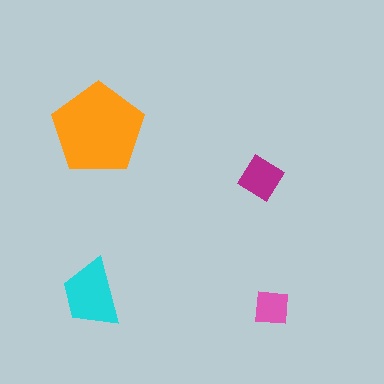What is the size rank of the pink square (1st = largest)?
4th.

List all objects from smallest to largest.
The pink square, the magenta diamond, the cyan trapezoid, the orange pentagon.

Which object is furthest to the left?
The cyan trapezoid is leftmost.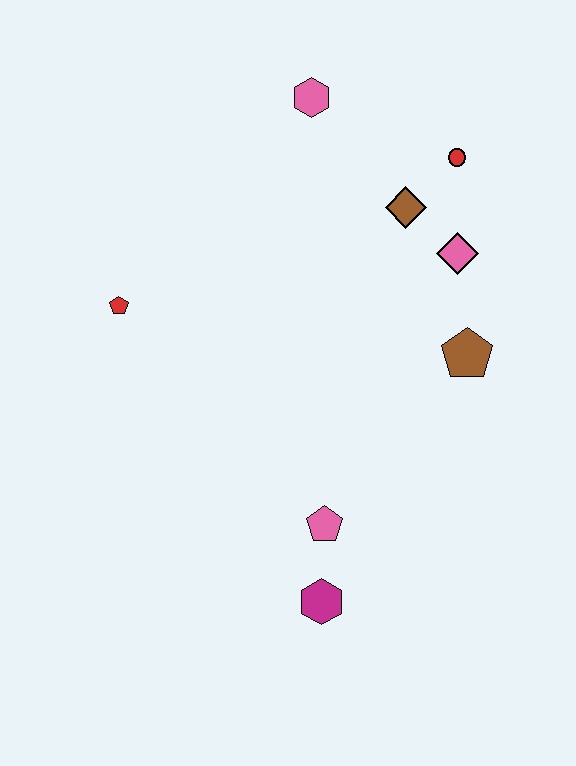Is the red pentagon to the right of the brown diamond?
No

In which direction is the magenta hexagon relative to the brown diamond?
The magenta hexagon is below the brown diamond.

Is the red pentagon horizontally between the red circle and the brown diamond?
No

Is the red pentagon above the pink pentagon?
Yes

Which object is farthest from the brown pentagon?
The red pentagon is farthest from the brown pentagon.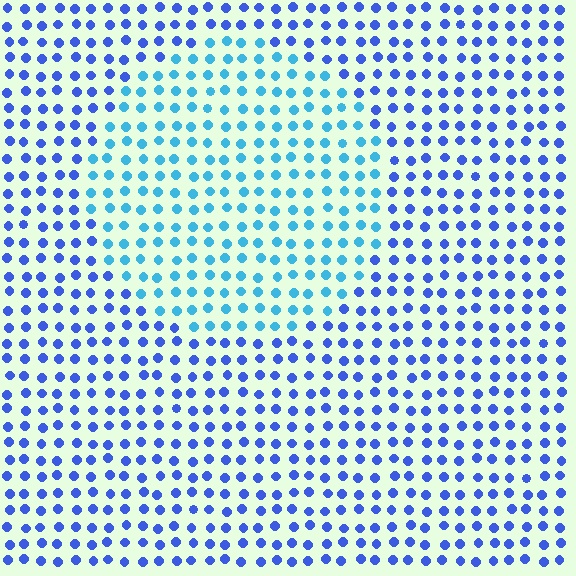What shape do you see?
I see a circle.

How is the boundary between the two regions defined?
The boundary is defined purely by a slight shift in hue (about 34 degrees). Spacing, size, and orientation are identical on both sides.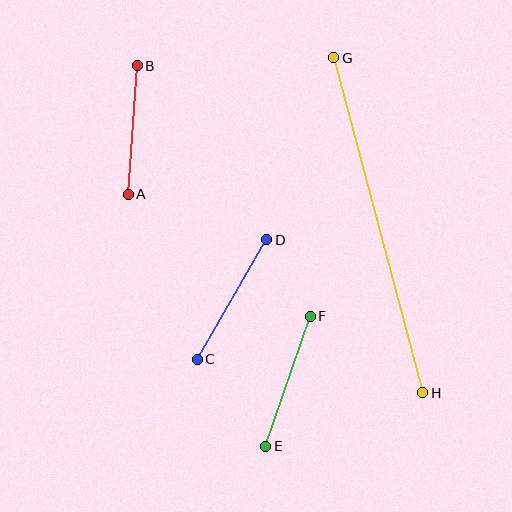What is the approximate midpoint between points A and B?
The midpoint is at approximately (133, 130) pixels.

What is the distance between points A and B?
The distance is approximately 129 pixels.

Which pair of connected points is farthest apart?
Points G and H are farthest apart.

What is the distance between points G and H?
The distance is approximately 347 pixels.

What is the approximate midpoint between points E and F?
The midpoint is at approximately (288, 381) pixels.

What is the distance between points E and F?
The distance is approximately 138 pixels.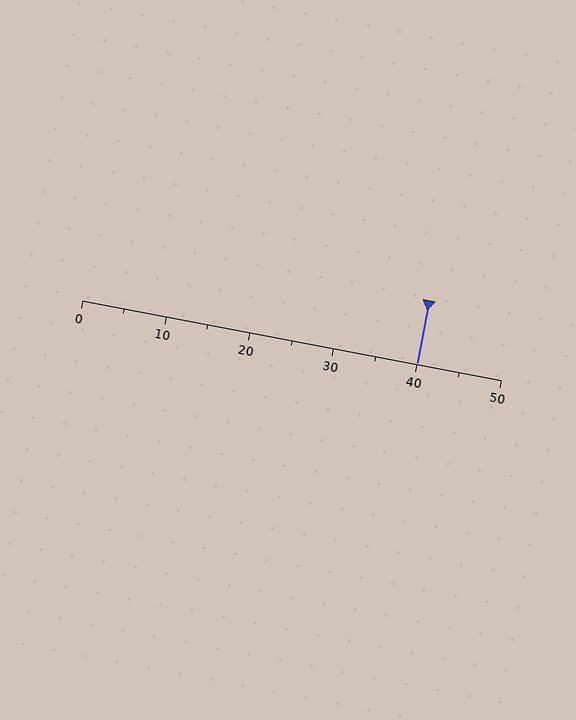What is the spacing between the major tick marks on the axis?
The major ticks are spaced 10 apart.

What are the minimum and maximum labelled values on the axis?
The axis runs from 0 to 50.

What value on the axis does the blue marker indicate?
The marker indicates approximately 40.